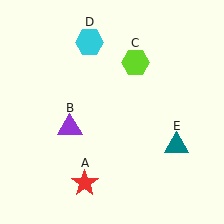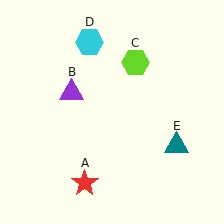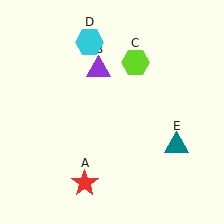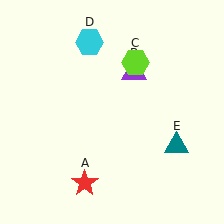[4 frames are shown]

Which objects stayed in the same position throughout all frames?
Red star (object A) and lime hexagon (object C) and cyan hexagon (object D) and teal triangle (object E) remained stationary.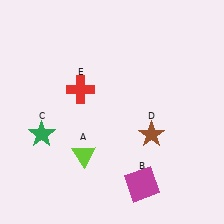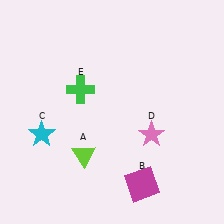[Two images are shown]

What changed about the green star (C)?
In Image 1, C is green. In Image 2, it changed to cyan.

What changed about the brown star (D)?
In Image 1, D is brown. In Image 2, it changed to pink.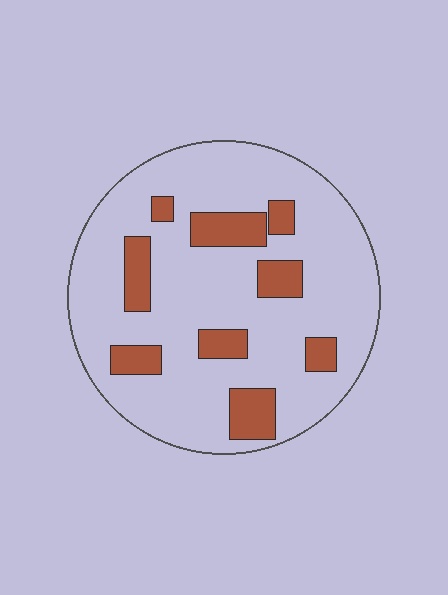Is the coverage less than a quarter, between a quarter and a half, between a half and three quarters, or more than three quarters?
Less than a quarter.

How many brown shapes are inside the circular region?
9.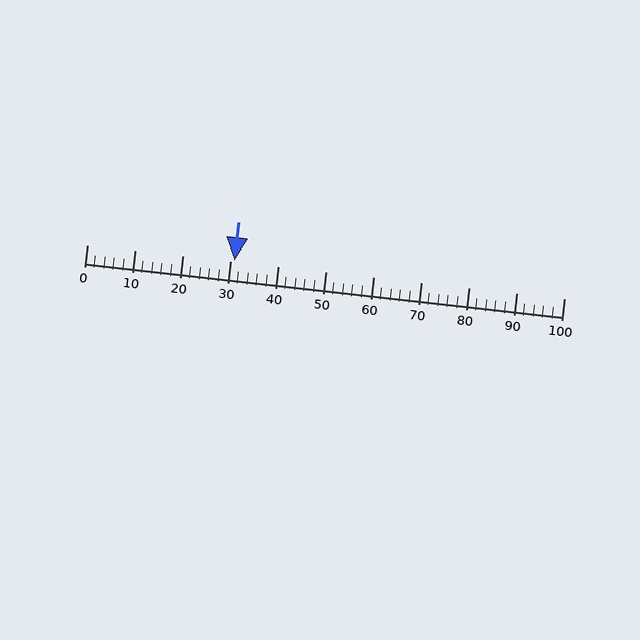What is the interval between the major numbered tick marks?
The major tick marks are spaced 10 units apart.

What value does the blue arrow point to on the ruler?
The blue arrow points to approximately 31.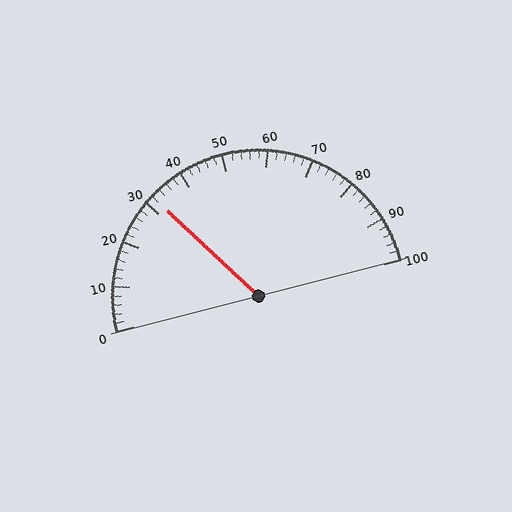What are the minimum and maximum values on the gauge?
The gauge ranges from 0 to 100.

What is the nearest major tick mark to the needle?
The nearest major tick mark is 30.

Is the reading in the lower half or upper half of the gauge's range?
The reading is in the lower half of the range (0 to 100).